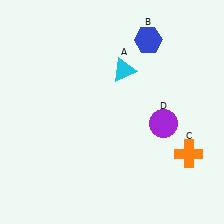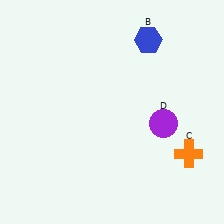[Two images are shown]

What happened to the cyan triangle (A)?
The cyan triangle (A) was removed in Image 2. It was in the top-right area of Image 1.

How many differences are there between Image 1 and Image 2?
There is 1 difference between the two images.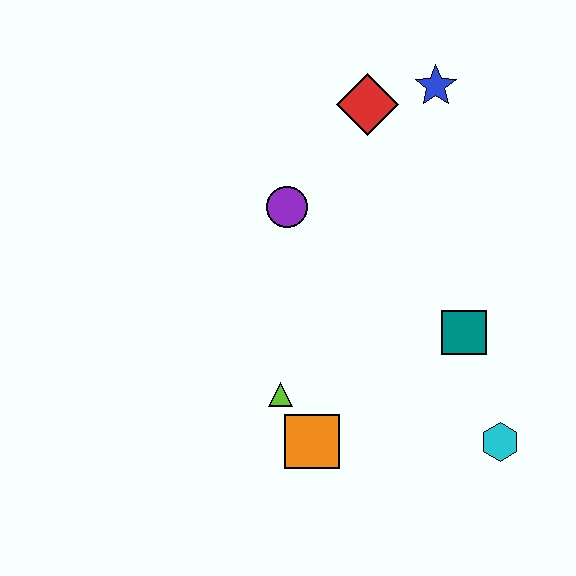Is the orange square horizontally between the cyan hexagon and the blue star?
No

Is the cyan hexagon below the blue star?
Yes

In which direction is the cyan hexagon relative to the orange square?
The cyan hexagon is to the right of the orange square.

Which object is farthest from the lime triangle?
The blue star is farthest from the lime triangle.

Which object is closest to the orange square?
The lime triangle is closest to the orange square.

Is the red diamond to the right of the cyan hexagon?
No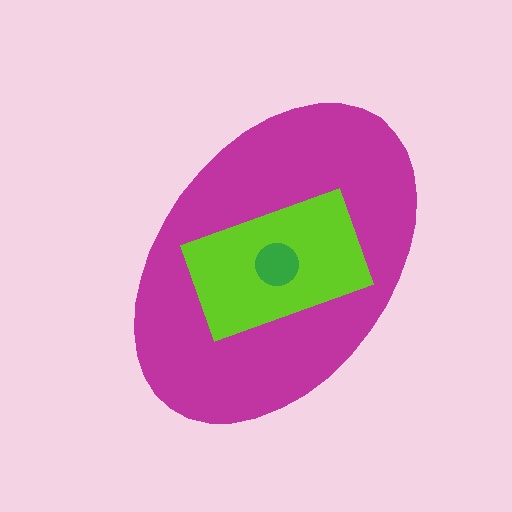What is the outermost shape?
The magenta ellipse.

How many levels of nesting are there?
3.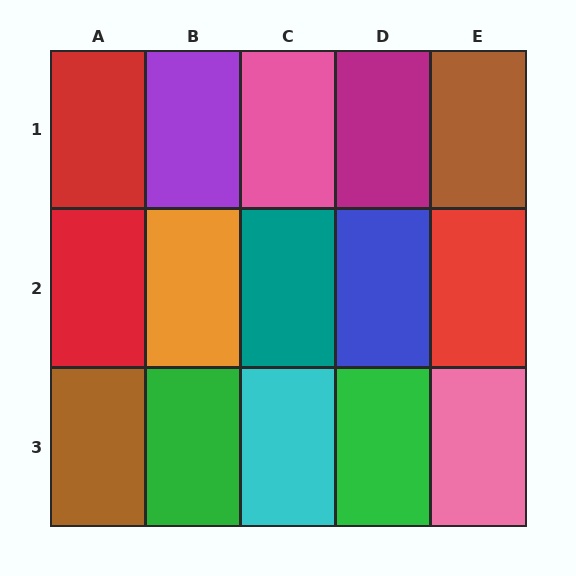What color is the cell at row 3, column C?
Cyan.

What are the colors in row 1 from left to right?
Red, purple, pink, magenta, brown.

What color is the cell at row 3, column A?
Brown.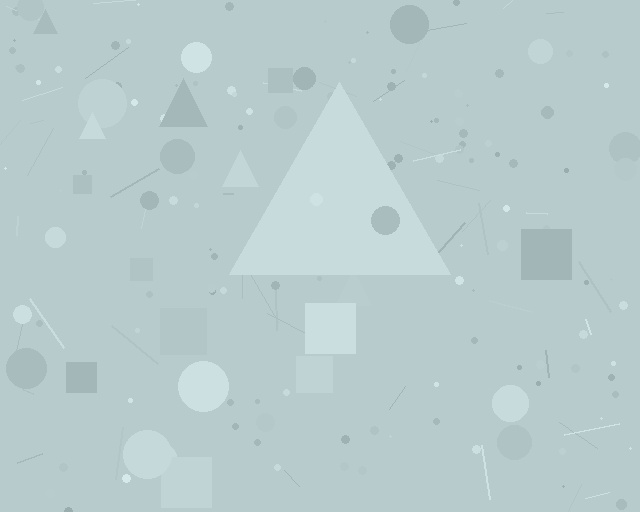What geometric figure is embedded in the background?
A triangle is embedded in the background.